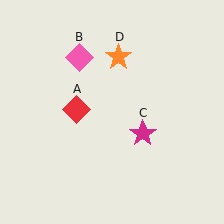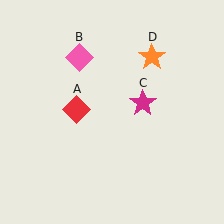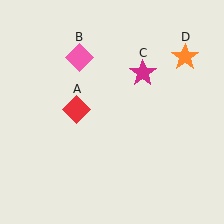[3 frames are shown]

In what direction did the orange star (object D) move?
The orange star (object D) moved right.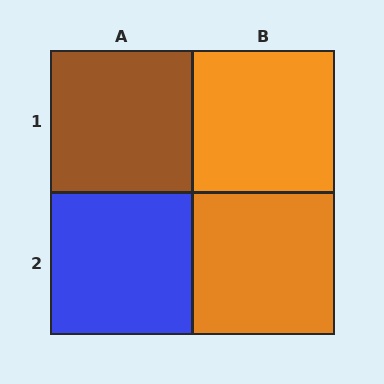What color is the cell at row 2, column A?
Blue.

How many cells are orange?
2 cells are orange.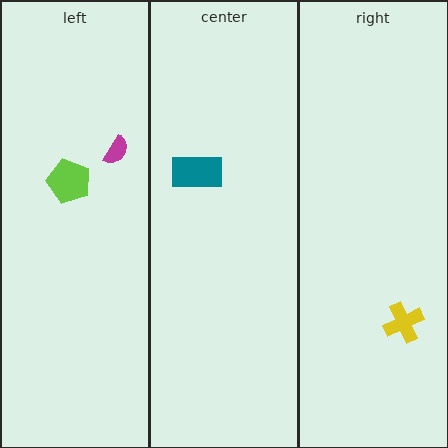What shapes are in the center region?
The teal rectangle.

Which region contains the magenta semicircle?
The left region.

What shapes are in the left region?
The lime pentagon, the magenta semicircle.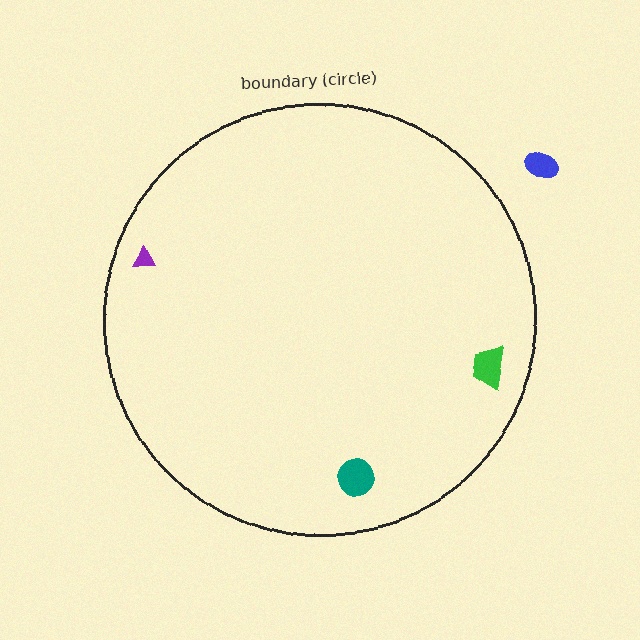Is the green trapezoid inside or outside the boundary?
Inside.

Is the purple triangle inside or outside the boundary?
Inside.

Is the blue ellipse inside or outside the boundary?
Outside.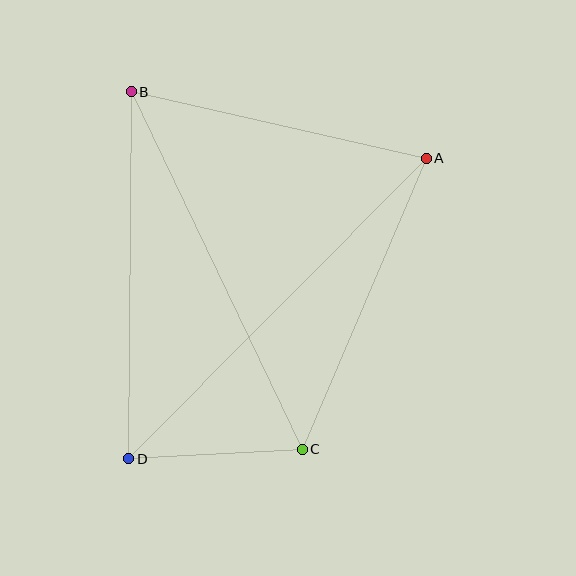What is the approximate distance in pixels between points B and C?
The distance between B and C is approximately 396 pixels.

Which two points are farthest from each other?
Points A and D are farthest from each other.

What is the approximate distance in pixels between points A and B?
The distance between A and B is approximately 302 pixels.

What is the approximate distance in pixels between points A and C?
The distance between A and C is approximately 316 pixels.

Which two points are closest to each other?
Points C and D are closest to each other.